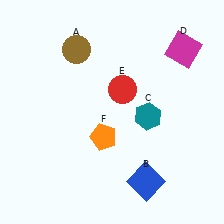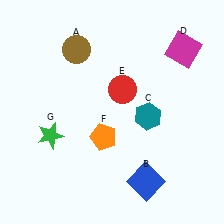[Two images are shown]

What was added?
A green star (G) was added in Image 2.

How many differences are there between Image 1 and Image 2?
There is 1 difference between the two images.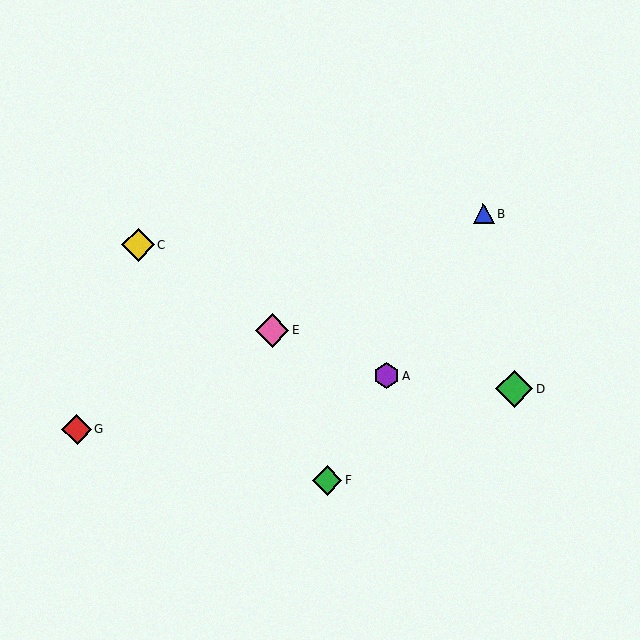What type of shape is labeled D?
Shape D is a green diamond.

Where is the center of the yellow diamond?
The center of the yellow diamond is at (138, 245).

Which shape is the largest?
The green diamond (labeled D) is the largest.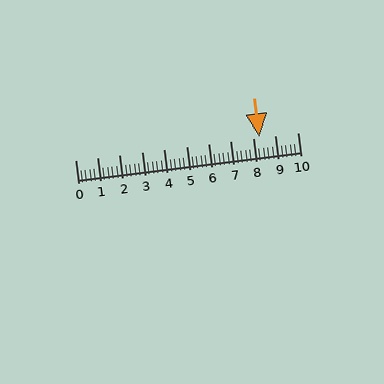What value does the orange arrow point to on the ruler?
The orange arrow points to approximately 8.3.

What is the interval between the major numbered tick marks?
The major tick marks are spaced 1 units apart.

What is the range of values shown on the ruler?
The ruler shows values from 0 to 10.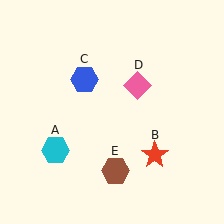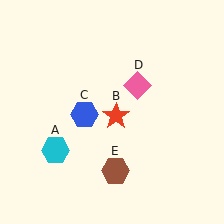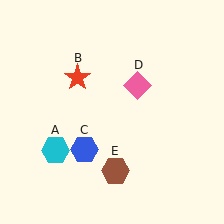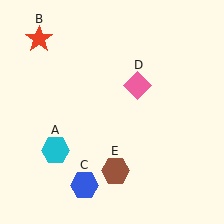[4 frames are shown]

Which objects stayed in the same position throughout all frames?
Cyan hexagon (object A) and pink diamond (object D) and brown hexagon (object E) remained stationary.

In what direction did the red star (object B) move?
The red star (object B) moved up and to the left.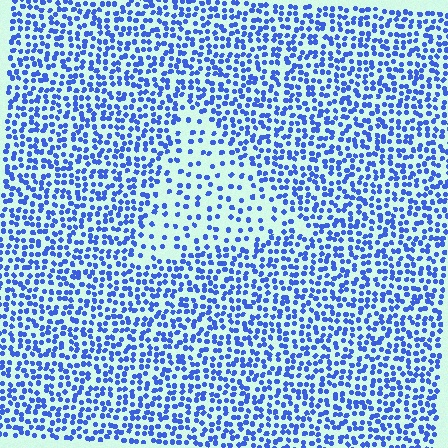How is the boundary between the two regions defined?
The boundary is defined by a change in element density (approximately 2.2x ratio). All elements are the same color, size, and shape.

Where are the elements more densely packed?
The elements are more densely packed outside the triangle boundary.